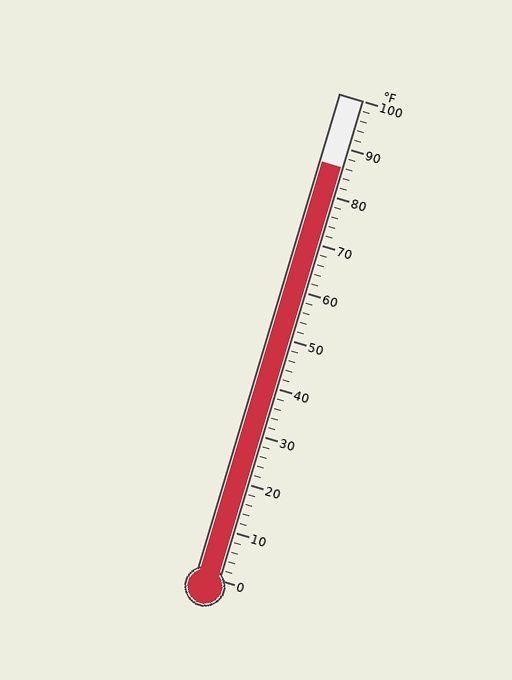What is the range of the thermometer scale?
The thermometer scale ranges from 0°F to 100°F.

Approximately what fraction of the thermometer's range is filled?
The thermometer is filled to approximately 85% of its range.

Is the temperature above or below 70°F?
The temperature is above 70°F.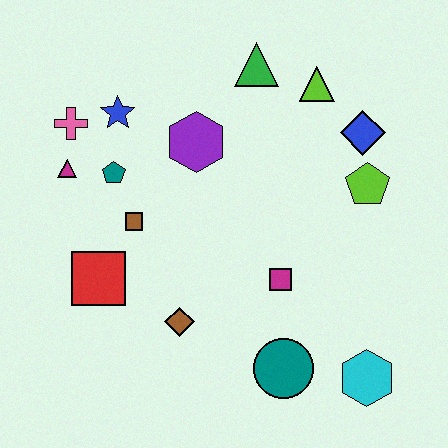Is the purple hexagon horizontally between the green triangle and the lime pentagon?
No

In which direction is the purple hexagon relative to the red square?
The purple hexagon is above the red square.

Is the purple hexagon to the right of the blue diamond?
No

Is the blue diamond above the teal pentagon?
Yes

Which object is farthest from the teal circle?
The pink cross is farthest from the teal circle.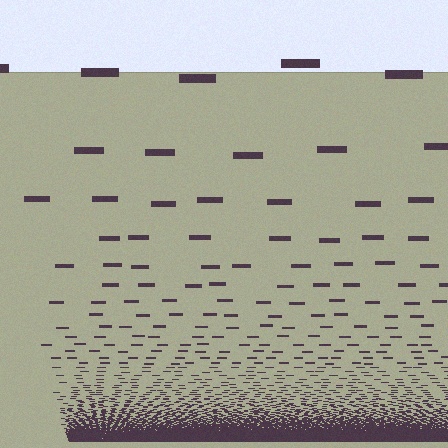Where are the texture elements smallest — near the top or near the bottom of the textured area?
Near the bottom.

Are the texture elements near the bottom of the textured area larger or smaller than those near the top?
Smaller. The gradient is inverted — elements near the bottom are smaller and denser.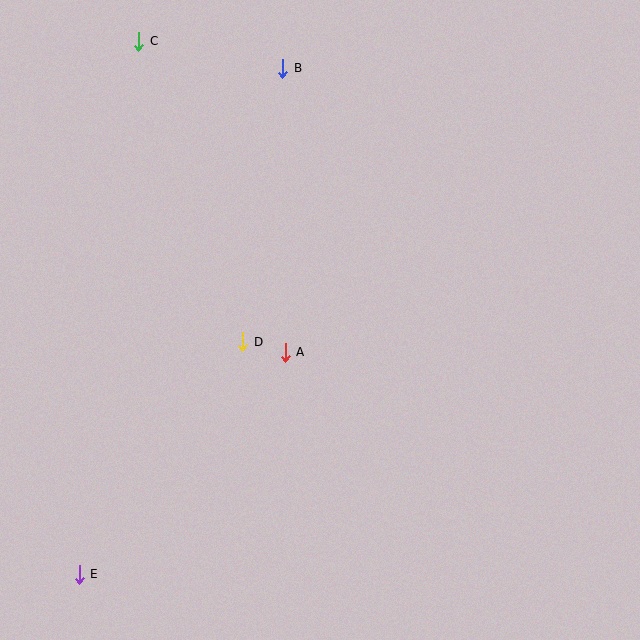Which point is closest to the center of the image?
Point A at (285, 352) is closest to the center.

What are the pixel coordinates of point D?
Point D is at (243, 342).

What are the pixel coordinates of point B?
Point B is at (283, 68).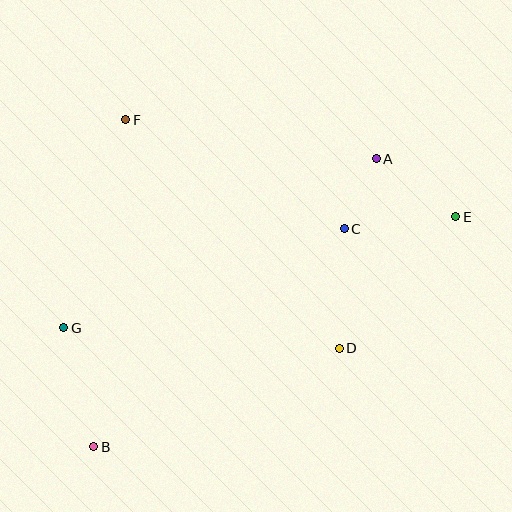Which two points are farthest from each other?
Points B and E are farthest from each other.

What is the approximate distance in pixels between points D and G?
The distance between D and G is approximately 277 pixels.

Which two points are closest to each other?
Points A and C are closest to each other.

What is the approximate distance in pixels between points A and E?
The distance between A and E is approximately 98 pixels.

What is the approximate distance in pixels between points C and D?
The distance between C and D is approximately 119 pixels.